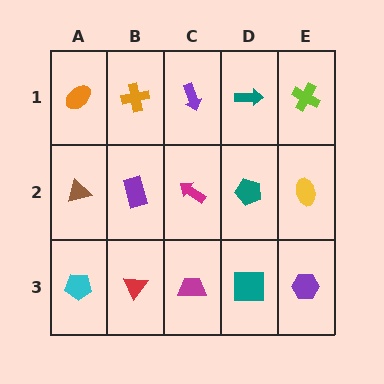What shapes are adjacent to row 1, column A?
A brown triangle (row 2, column A), an orange cross (row 1, column B).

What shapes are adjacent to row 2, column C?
A purple arrow (row 1, column C), a magenta trapezoid (row 3, column C), a purple rectangle (row 2, column B), a teal pentagon (row 2, column D).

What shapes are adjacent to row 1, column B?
A purple rectangle (row 2, column B), an orange ellipse (row 1, column A), a purple arrow (row 1, column C).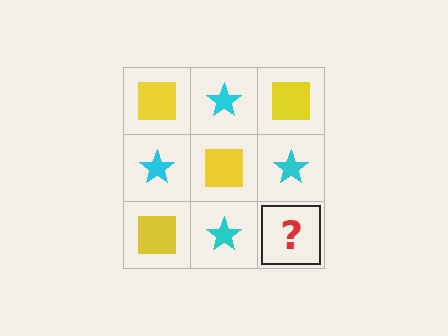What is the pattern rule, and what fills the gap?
The rule is that it alternates yellow square and cyan star in a checkerboard pattern. The gap should be filled with a yellow square.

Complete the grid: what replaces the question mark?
The question mark should be replaced with a yellow square.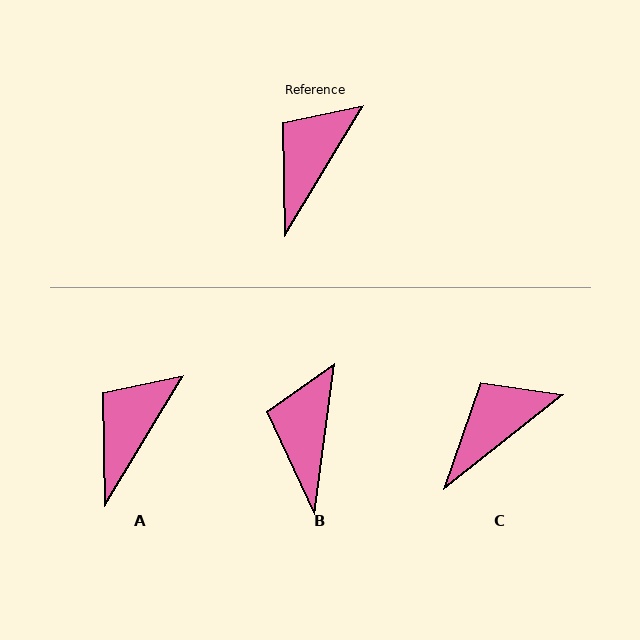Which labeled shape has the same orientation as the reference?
A.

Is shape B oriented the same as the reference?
No, it is off by about 24 degrees.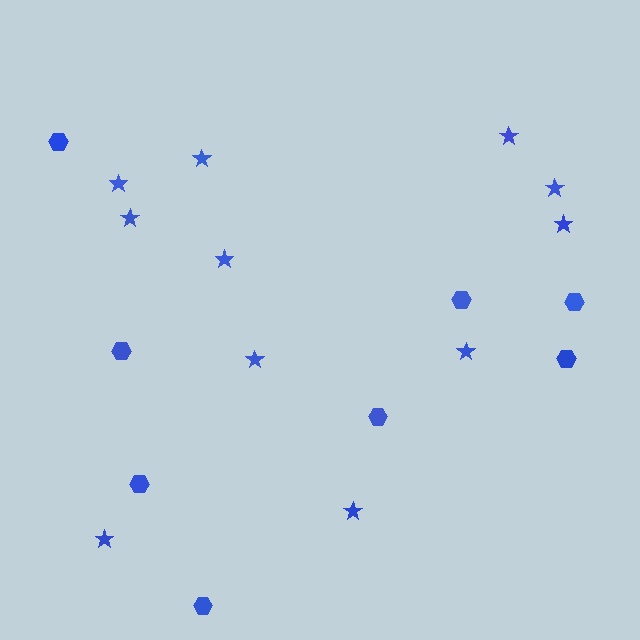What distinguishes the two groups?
There are 2 groups: one group of stars (11) and one group of hexagons (8).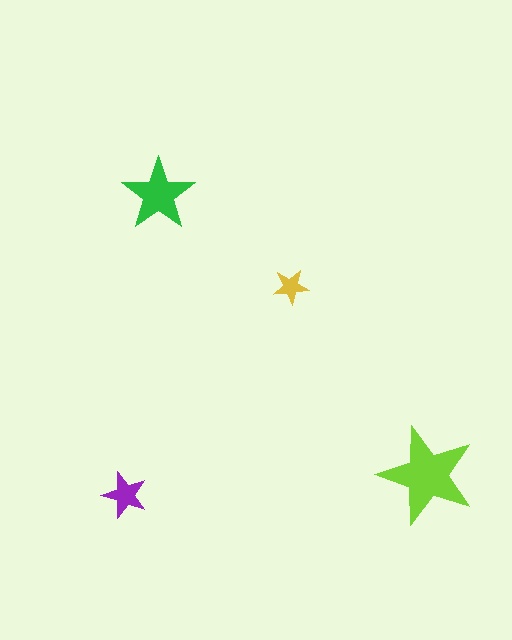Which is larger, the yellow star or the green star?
The green one.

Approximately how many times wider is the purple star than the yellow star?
About 1.5 times wider.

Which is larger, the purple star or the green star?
The green one.